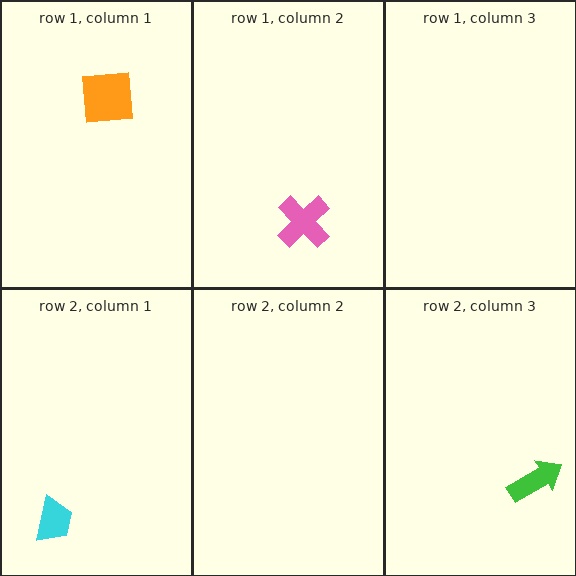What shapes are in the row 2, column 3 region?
The green arrow.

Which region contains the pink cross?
The row 1, column 2 region.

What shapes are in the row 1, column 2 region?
The pink cross.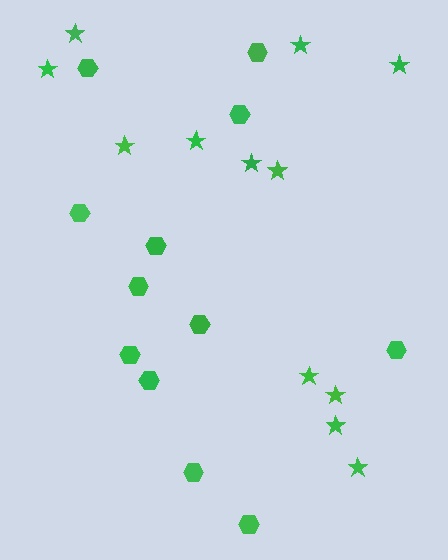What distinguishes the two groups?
There are 2 groups: one group of hexagons (12) and one group of stars (12).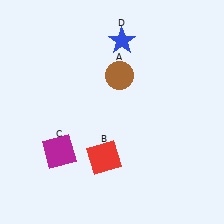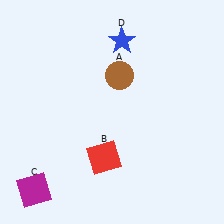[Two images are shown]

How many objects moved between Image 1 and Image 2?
1 object moved between the two images.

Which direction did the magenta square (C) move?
The magenta square (C) moved down.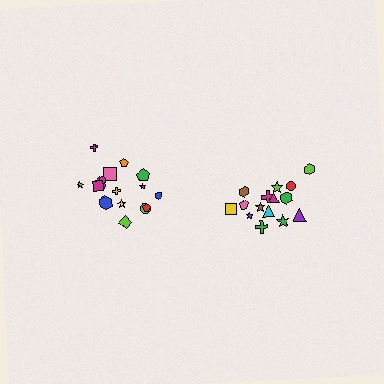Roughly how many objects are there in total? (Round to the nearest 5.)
Roughly 35 objects in total.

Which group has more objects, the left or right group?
The left group.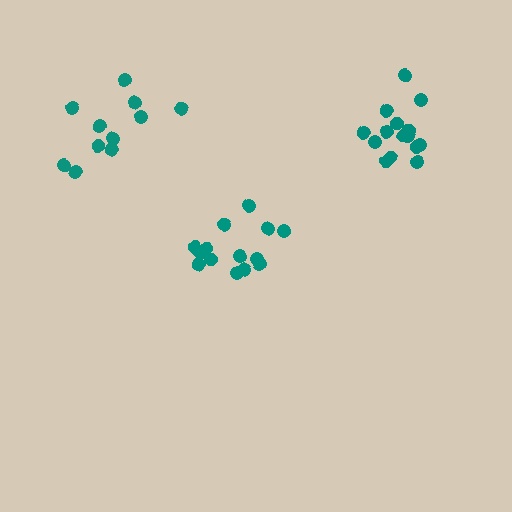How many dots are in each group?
Group 1: 15 dots, Group 2: 14 dots, Group 3: 11 dots (40 total).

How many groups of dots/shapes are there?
There are 3 groups.